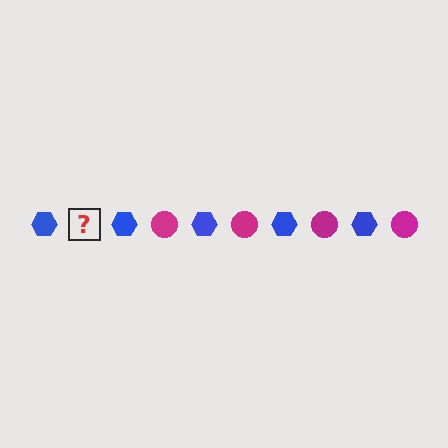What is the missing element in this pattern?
The missing element is a magenta circle.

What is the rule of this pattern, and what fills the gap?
The rule is that the pattern alternates between blue hexagon and magenta circle. The gap should be filled with a magenta circle.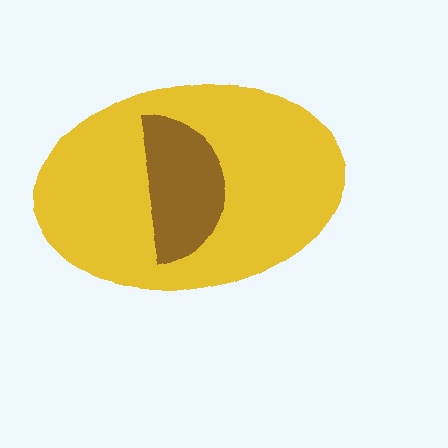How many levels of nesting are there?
2.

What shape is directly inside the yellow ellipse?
The brown semicircle.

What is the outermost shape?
The yellow ellipse.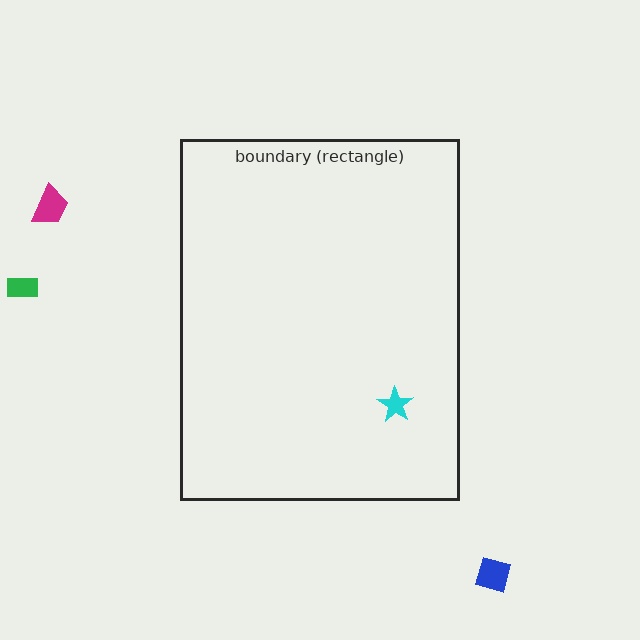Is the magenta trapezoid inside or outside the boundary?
Outside.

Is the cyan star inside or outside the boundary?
Inside.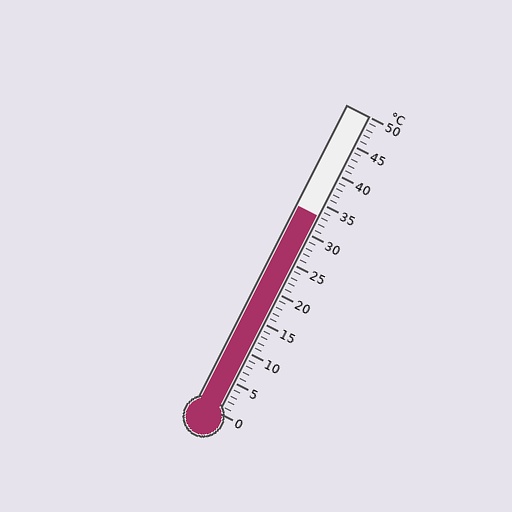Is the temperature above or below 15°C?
The temperature is above 15°C.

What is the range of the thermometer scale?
The thermometer scale ranges from 0°C to 50°C.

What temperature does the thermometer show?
The thermometer shows approximately 33°C.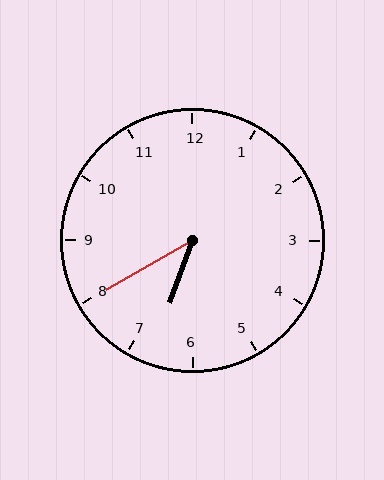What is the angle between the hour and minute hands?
Approximately 40 degrees.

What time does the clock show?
6:40.